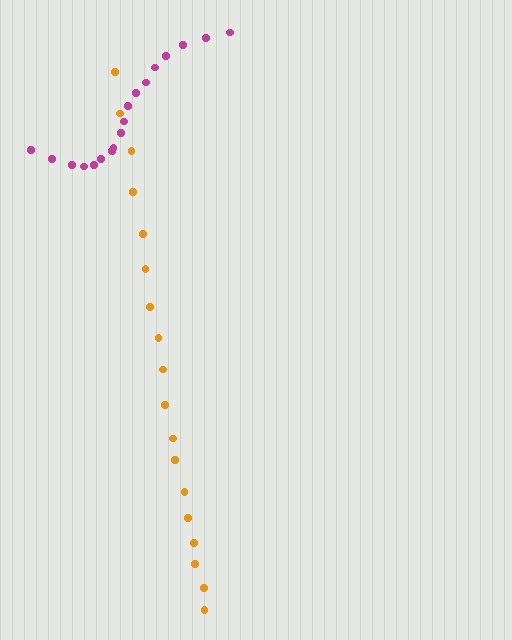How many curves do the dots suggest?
There are 2 distinct paths.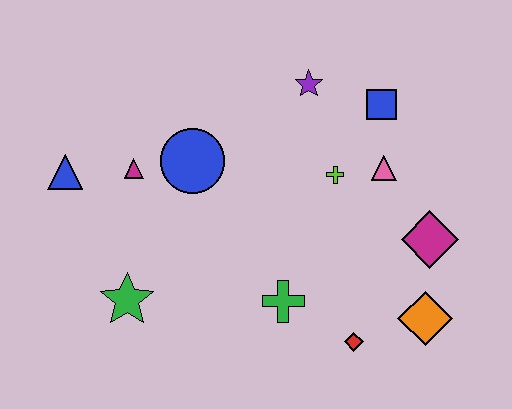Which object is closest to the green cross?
The red diamond is closest to the green cross.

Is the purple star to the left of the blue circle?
No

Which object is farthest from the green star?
The blue square is farthest from the green star.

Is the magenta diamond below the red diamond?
No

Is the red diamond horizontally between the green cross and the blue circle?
No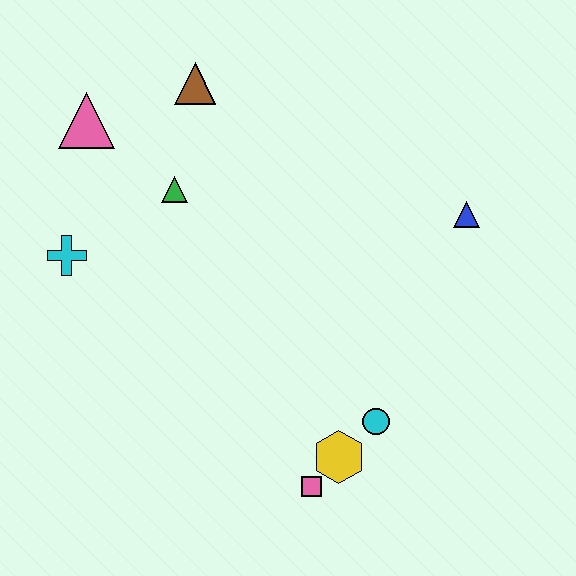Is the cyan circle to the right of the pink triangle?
Yes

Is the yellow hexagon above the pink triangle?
No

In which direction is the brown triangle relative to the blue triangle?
The brown triangle is to the left of the blue triangle.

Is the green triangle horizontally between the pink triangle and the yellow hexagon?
Yes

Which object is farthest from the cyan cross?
The blue triangle is farthest from the cyan cross.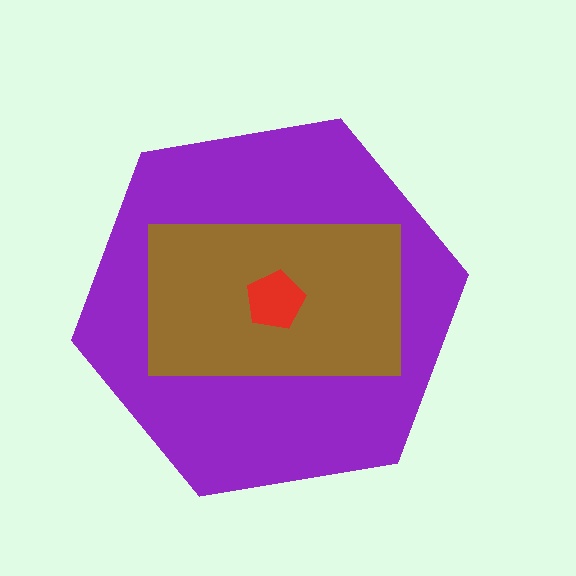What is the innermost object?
The red pentagon.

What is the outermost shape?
The purple hexagon.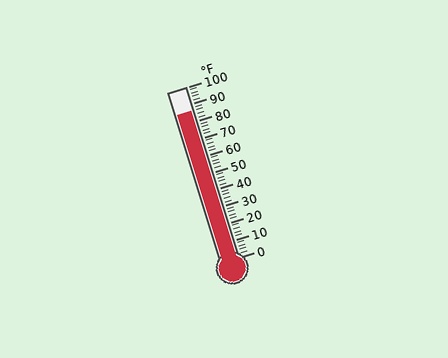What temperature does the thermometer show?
The thermometer shows approximately 86°F.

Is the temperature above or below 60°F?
The temperature is above 60°F.